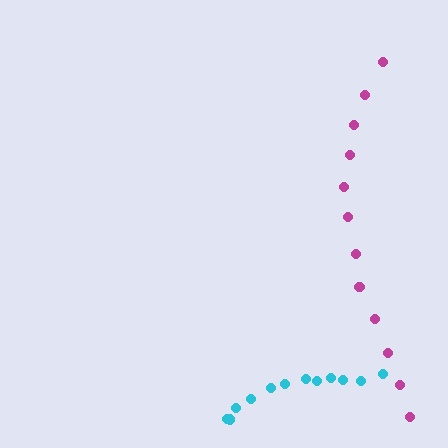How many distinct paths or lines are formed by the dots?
There are 2 distinct paths.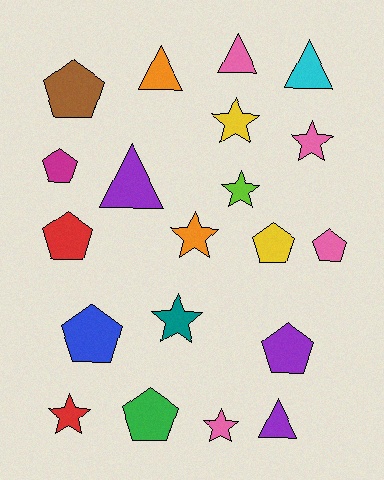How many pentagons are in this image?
There are 8 pentagons.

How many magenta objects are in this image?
There is 1 magenta object.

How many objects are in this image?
There are 20 objects.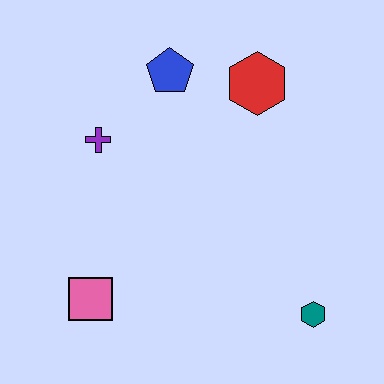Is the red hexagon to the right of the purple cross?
Yes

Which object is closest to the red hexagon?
The blue pentagon is closest to the red hexagon.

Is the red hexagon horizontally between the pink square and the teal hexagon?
Yes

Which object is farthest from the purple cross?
The teal hexagon is farthest from the purple cross.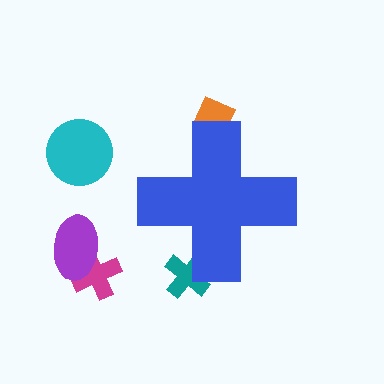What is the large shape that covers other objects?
A blue cross.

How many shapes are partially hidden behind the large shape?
2 shapes are partially hidden.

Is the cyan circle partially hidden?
No, the cyan circle is fully visible.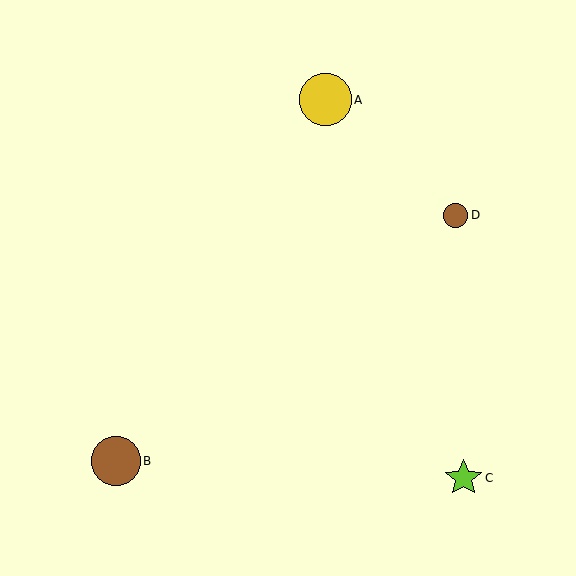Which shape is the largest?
The yellow circle (labeled A) is the largest.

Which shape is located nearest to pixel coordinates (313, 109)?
The yellow circle (labeled A) at (325, 100) is nearest to that location.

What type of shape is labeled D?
Shape D is a brown circle.